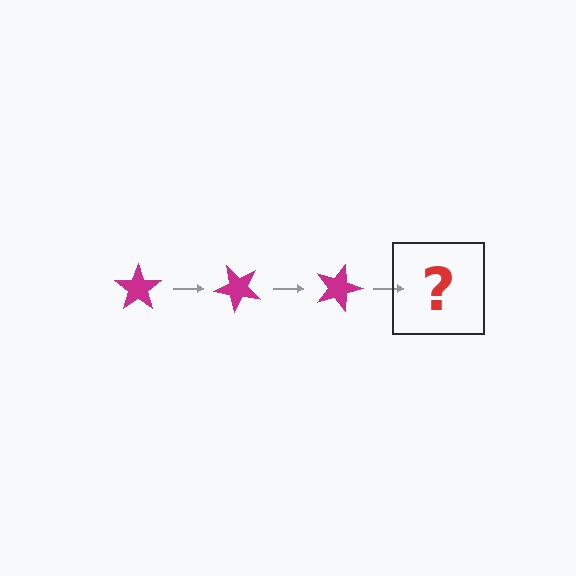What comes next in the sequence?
The next element should be a magenta star rotated 135 degrees.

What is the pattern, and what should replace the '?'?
The pattern is that the star rotates 45 degrees each step. The '?' should be a magenta star rotated 135 degrees.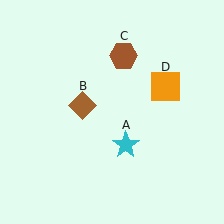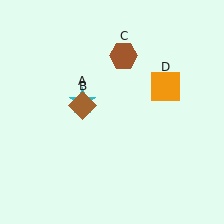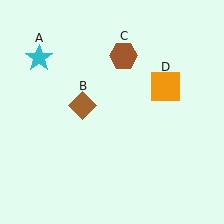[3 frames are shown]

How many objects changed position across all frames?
1 object changed position: cyan star (object A).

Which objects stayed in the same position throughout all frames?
Brown diamond (object B) and brown hexagon (object C) and orange square (object D) remained stationary.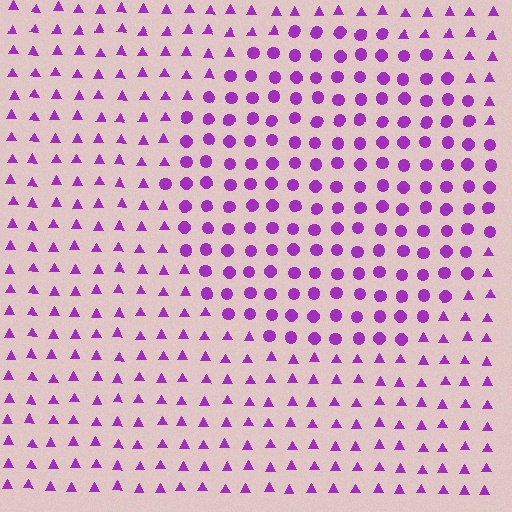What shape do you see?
I see a circle.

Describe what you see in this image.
The image is filled with small purple elements arranged in a uniform grid. A circle-shaped region contains circles, while the surrounding area contains triangles. The boundary is defined purely by the change in element shape.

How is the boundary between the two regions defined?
The boundary is defined by a change in element shape: circles inside vs. triangles outside. All elements share the same color and spacing.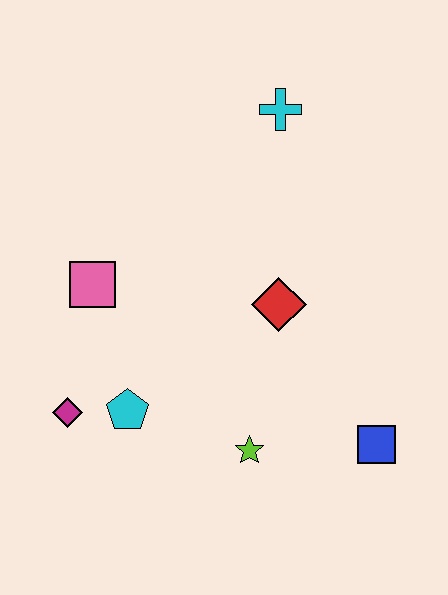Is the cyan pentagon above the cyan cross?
No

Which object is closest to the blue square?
The lime star is closest to the blue square.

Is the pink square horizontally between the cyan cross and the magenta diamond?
Yes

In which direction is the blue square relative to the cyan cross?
The blue square is below the cyan cross.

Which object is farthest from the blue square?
The cyan cross is farthest from the blue square.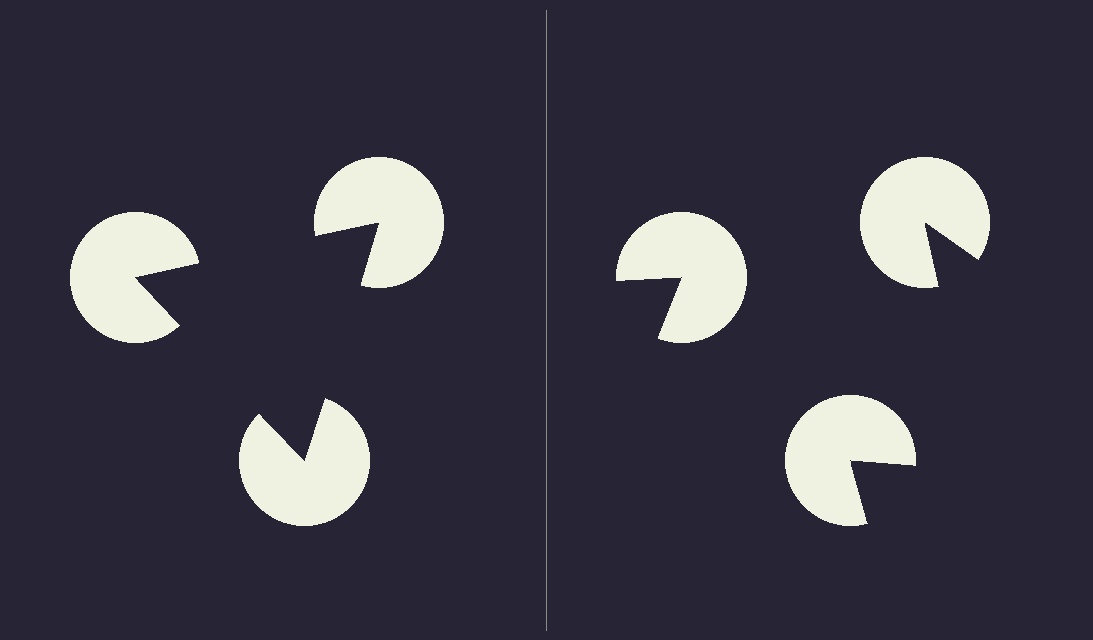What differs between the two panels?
The pac-man discs are positioned identically on both sides; only the wedge orientations differ. On the left they align to a triangle; on the right they are misaligned.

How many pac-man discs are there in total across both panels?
6 — 3 on each side.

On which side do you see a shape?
An illusory triangle appears on the left side. On the right side the wedge cuts are rotated, so no coherent shape forms.